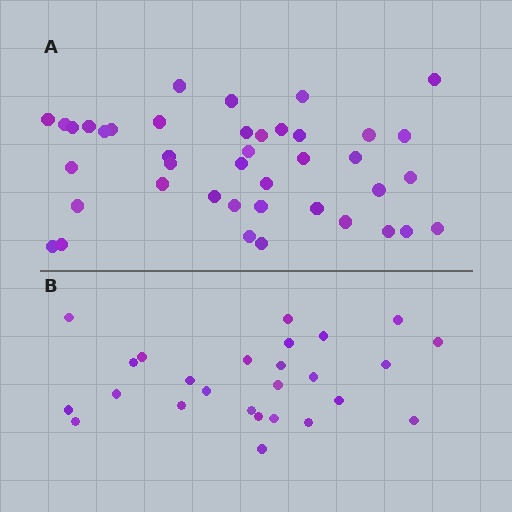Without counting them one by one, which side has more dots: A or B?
Region A (the top region) has more dots.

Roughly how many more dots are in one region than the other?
Region A has approximately 15 more dots than region B.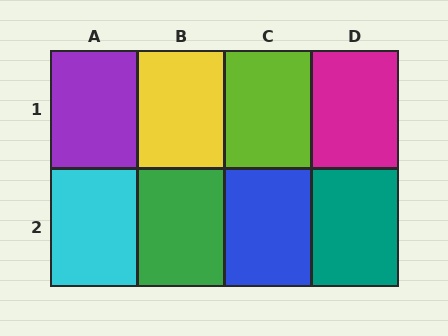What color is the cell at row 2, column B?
Green.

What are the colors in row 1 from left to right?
Purple, yellow, lime, magenta.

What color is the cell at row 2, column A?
Cyan.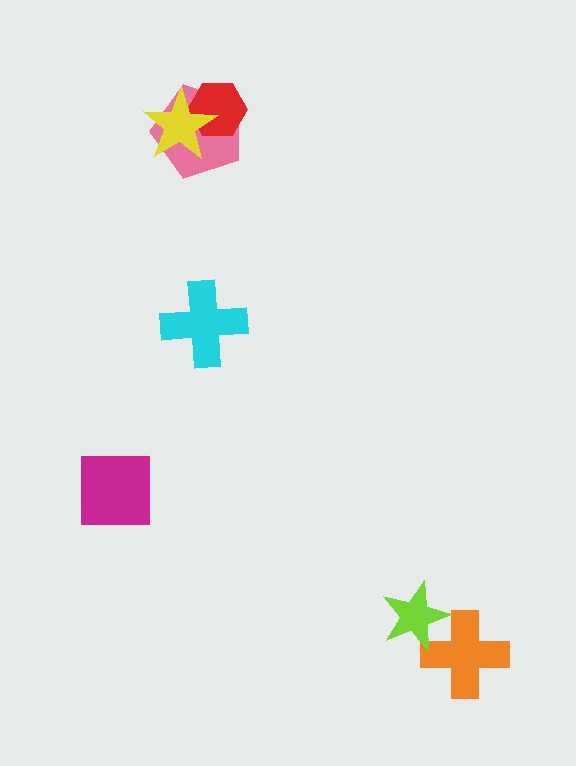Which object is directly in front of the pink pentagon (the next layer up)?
The red hexagon is directly in front of the pink pentagon.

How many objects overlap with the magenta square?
0 objects overlap with the magenta square.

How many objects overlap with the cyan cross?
0 objects overlap with the cyan cross.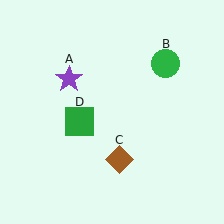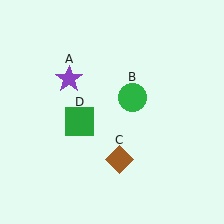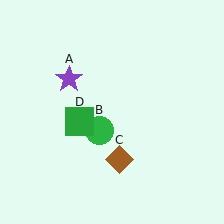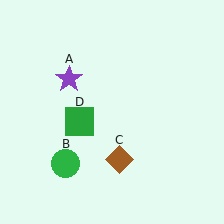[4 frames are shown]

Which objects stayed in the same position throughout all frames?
Purple star (object A) and brown diamond (object C) and green square (object D) remained stationary.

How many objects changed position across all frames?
1 object changed position: green circle (object B).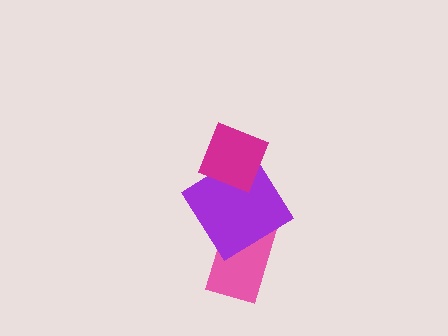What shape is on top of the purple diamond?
The magenta diamond is on top of the purple diamond.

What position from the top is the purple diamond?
The purple diamond is 2nd from the top.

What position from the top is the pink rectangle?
The pink rectangle is 3rd from the top.